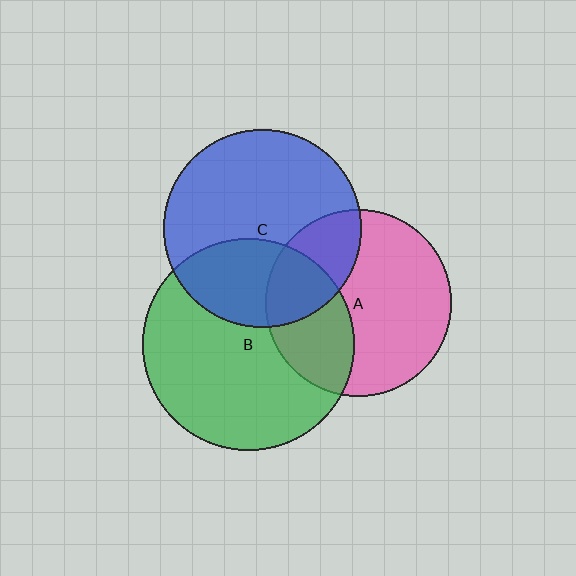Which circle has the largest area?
Circle B (green).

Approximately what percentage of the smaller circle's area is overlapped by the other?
Approximately 25%.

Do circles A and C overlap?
Yes.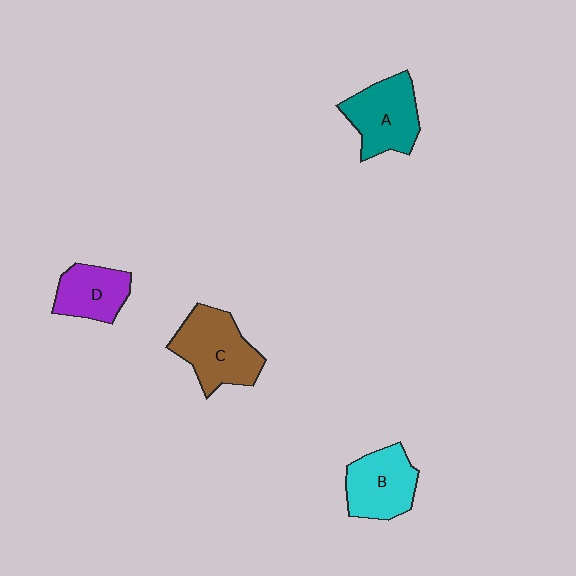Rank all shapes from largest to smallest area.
From largest to smallest: C (brown), A (teal), B (cyan), D (purple).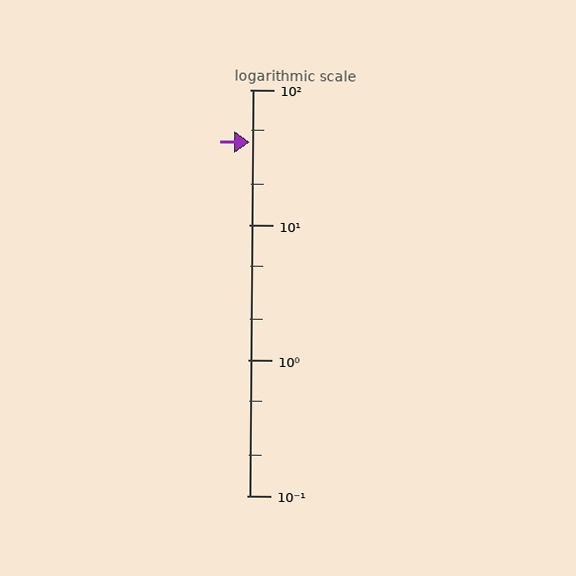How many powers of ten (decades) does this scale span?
The scale spans 3 decades, from 0.1 to 100.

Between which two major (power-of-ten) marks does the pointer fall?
The pointer is between 10 and 100.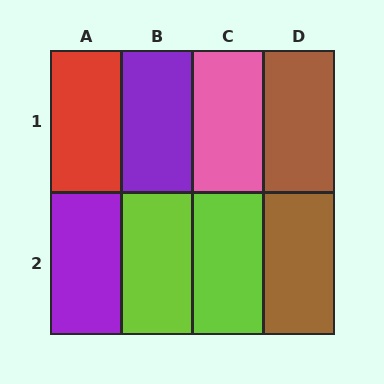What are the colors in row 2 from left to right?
Purple, lime, lime, brown.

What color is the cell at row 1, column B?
Purple.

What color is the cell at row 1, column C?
Pink.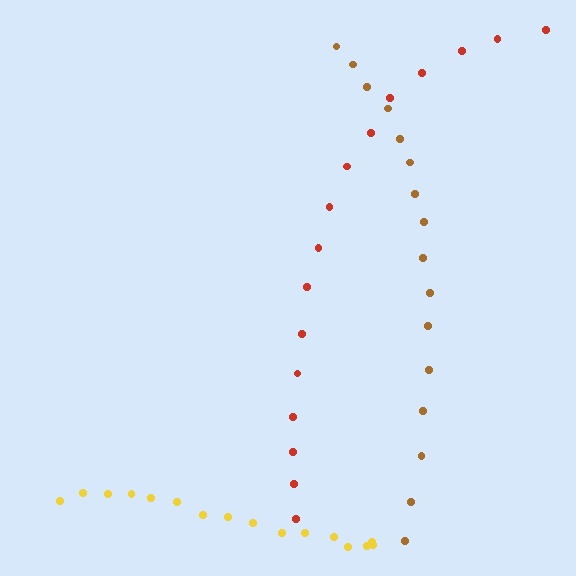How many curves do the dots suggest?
There are 3 distinct paths.